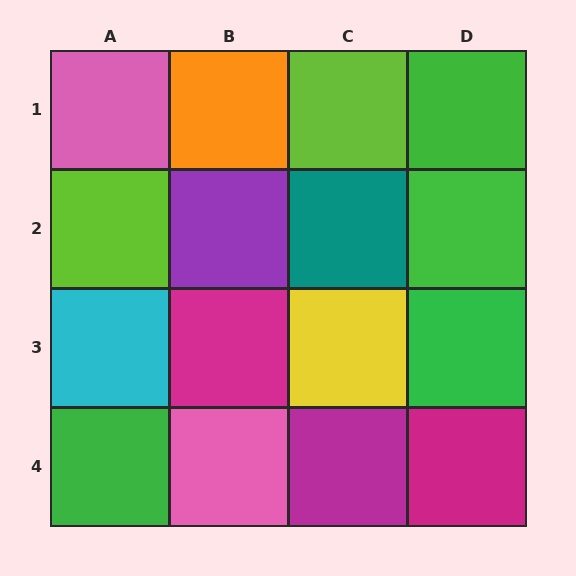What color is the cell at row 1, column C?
Lime.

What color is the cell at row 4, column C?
Magenta.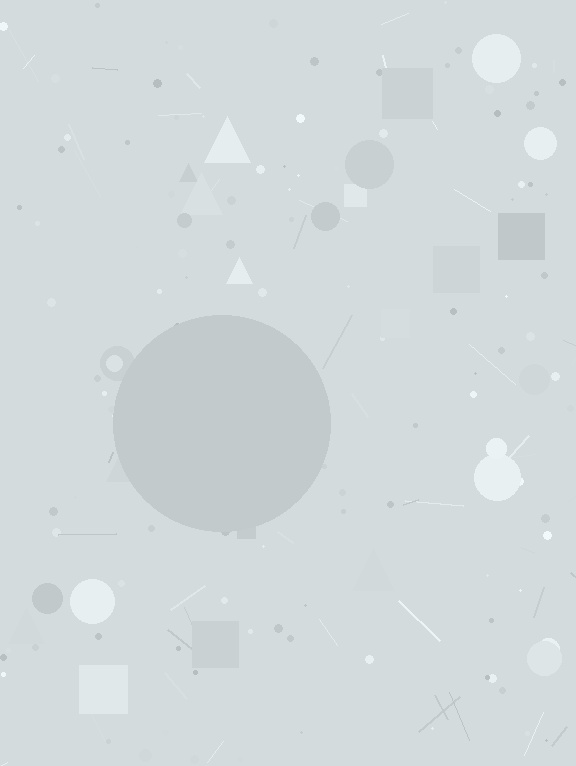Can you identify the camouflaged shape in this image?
The camouflaged shape is a circle.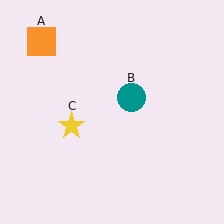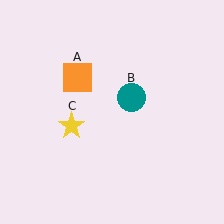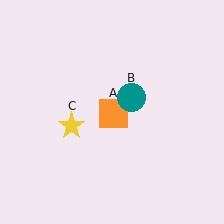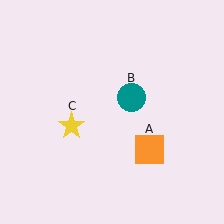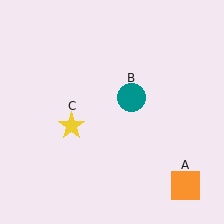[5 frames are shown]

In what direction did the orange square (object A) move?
The orange square (object A) moved down and to the right.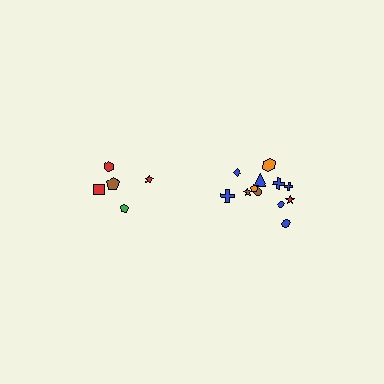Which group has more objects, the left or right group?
The right group.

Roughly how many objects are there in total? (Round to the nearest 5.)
Roughly 15 objects in total.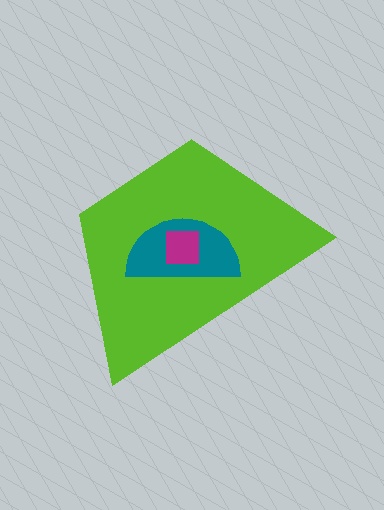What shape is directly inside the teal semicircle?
The magenta square.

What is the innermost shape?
The magenta square.